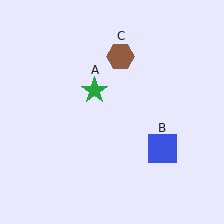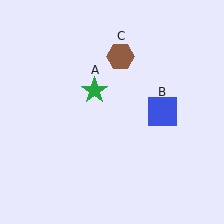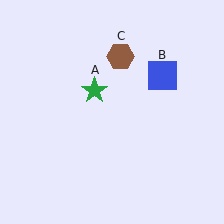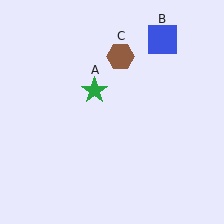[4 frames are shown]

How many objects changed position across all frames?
1 object changed position: blue square (object B).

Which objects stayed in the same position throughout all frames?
Green star (object A) and brown hexagon (object C) remained stationary.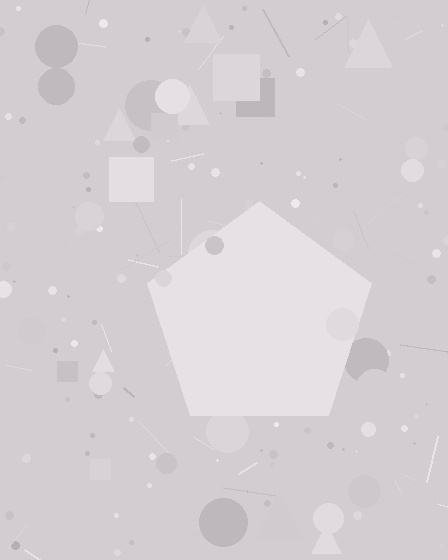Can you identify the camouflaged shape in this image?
The camouflaged shape is a pentagon.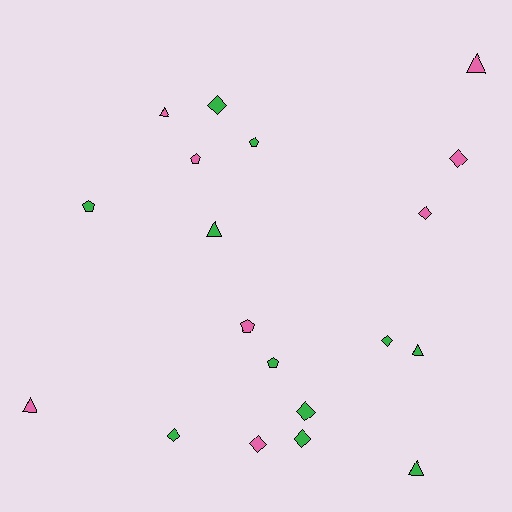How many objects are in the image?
There are 19 objects.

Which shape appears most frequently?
Diamond, with 8 objects.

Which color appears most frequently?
Green, with 11 objects.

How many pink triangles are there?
There are 3 pink triangles.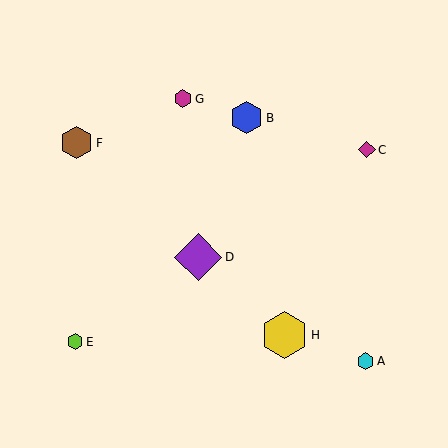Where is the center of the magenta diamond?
The center of the magenta diamond is at (367, 150).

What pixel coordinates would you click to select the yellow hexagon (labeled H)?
Click at (284, 335) to select the yellow hexagon H.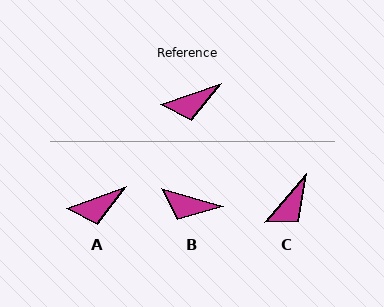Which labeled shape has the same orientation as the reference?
A.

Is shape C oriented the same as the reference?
No, it is off by about 29 degrees.